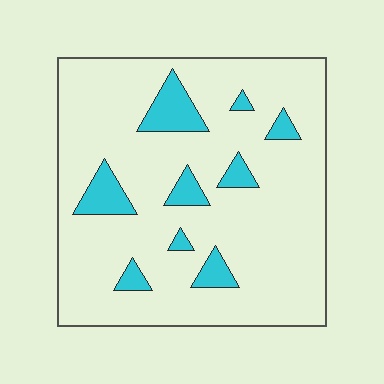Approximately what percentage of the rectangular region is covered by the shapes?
Approximately 15%.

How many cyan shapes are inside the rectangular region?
9.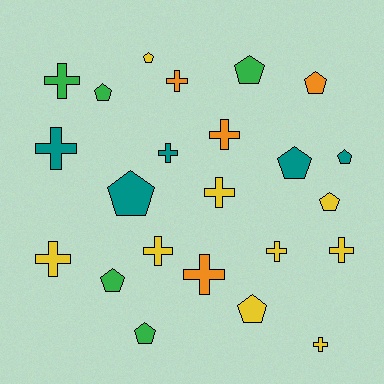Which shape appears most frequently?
Cross, with 12 objects.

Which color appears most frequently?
Yellow, with 9 objects.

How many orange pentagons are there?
There is 1 orange pentagon.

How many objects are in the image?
There are 23 objects.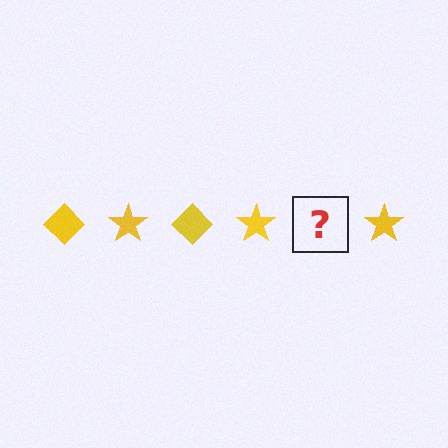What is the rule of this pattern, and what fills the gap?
The rule is that the pattern cycles through diamond, star shapes in yellow. The gap should be filled with a yellow diamond.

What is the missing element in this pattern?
The missing element is a yellow diamond.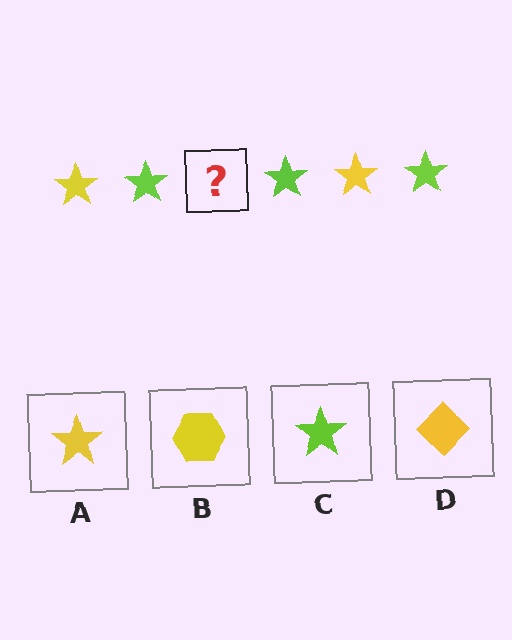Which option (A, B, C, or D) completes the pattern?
A.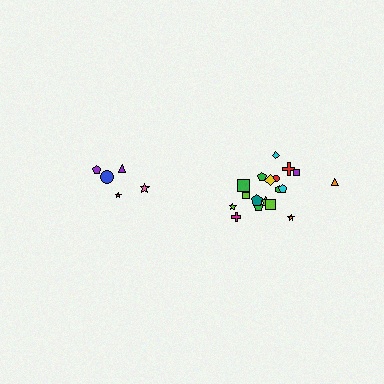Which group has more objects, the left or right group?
The right group.